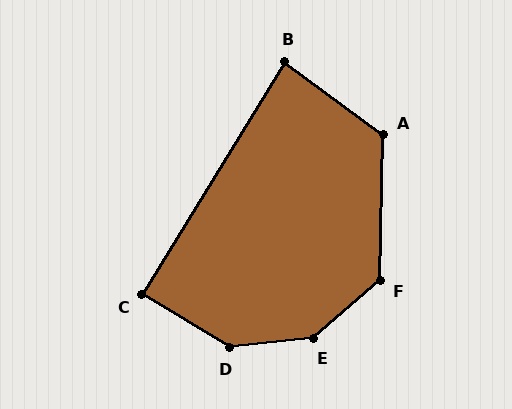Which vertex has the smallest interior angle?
B, at approximately 85 degrees.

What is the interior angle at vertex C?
Approximately 90 degrees (approximately right).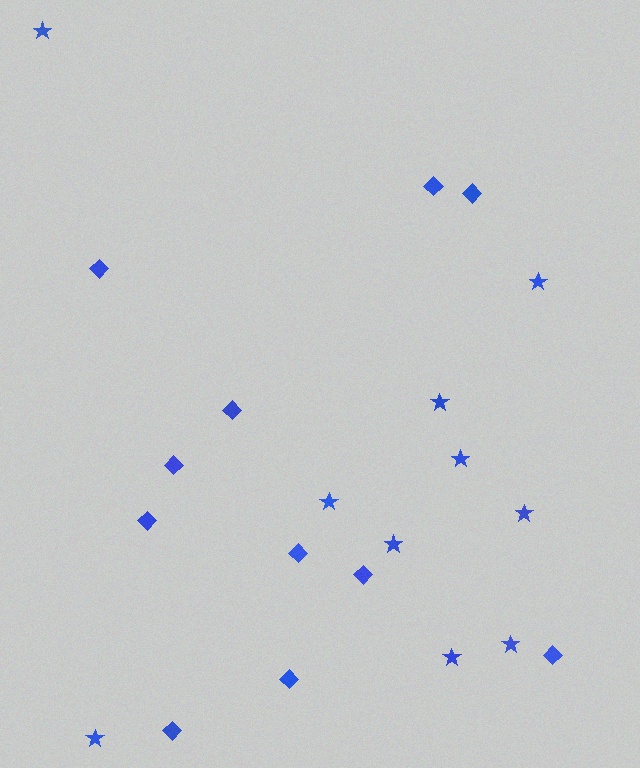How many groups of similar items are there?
There are 2 groups: one group of stars (10) and one group of diamonds (11).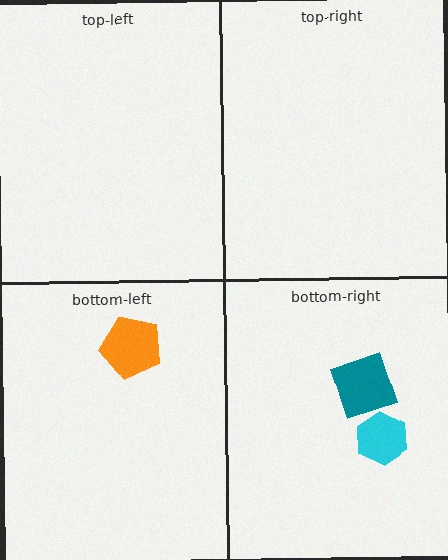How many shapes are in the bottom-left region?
1.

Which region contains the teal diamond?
The bottom-right region.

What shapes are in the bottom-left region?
The orange pentagon.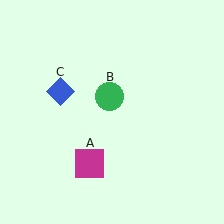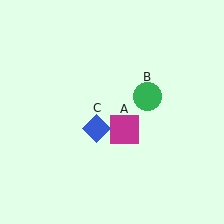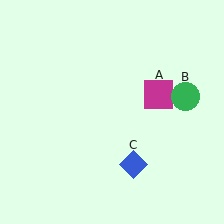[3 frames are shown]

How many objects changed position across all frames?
3 objects changed position: magenta square (object A), green circle (object B), blue diamond (object C).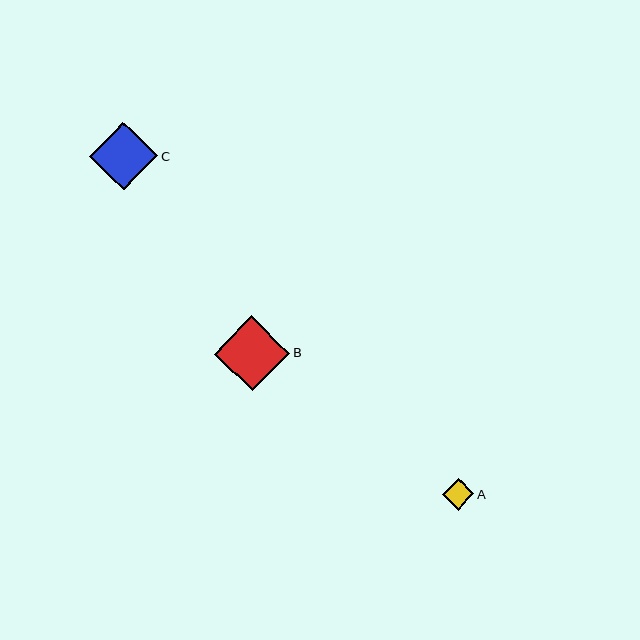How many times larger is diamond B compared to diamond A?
Diamond B is approximately 2.4 times the size of diamond A.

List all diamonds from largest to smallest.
From largest to smallest: B, C, A.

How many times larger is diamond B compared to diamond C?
Diamond B is approximately 1.1 times the size of diamond C.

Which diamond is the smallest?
Diamond A is the smallest with a size of approximately 31 pixels.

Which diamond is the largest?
Diamond B is the largest with a size of approximately 75 pixels.